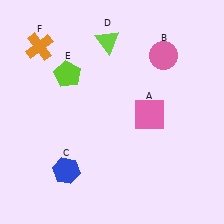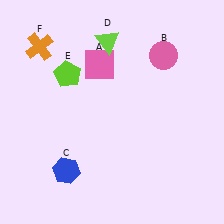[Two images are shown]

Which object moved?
The pink square (A) moved left.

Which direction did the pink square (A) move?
The pink square (A) moved left.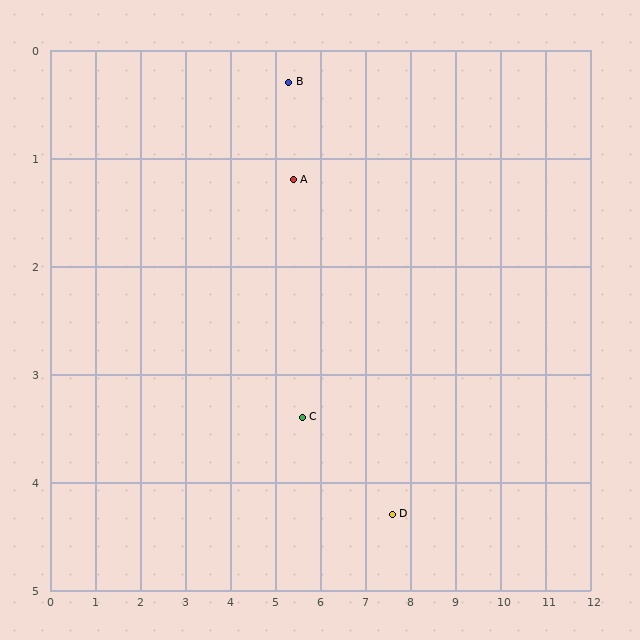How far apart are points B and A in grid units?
Points B and A are about 0.9 grid units apart.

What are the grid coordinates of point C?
Point C is at approximately (5.6, 3.4).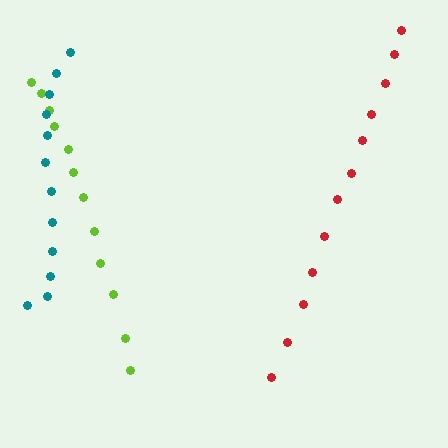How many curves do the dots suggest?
There are 3 distinct paths.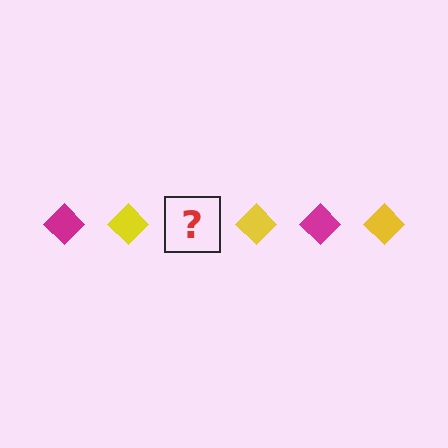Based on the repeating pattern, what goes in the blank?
The blank should be a magenta diamond.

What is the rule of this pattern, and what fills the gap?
The rule is that the pattern cycles through magenta, yellow diamonds. The gap should be filled with a magenta diamond.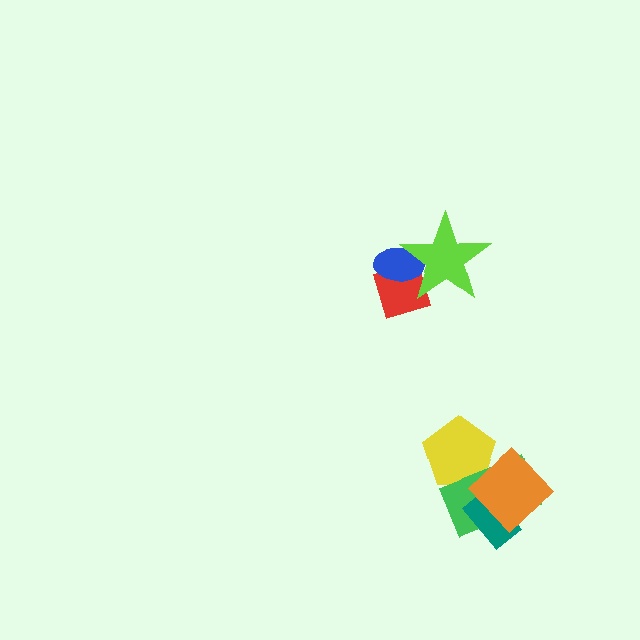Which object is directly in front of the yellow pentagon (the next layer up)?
The green rectangle is directly in front of the yellow pentagon.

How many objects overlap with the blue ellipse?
2 objects overlap with the blue ellipse.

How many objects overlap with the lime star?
2 objects overlap with the lime star.